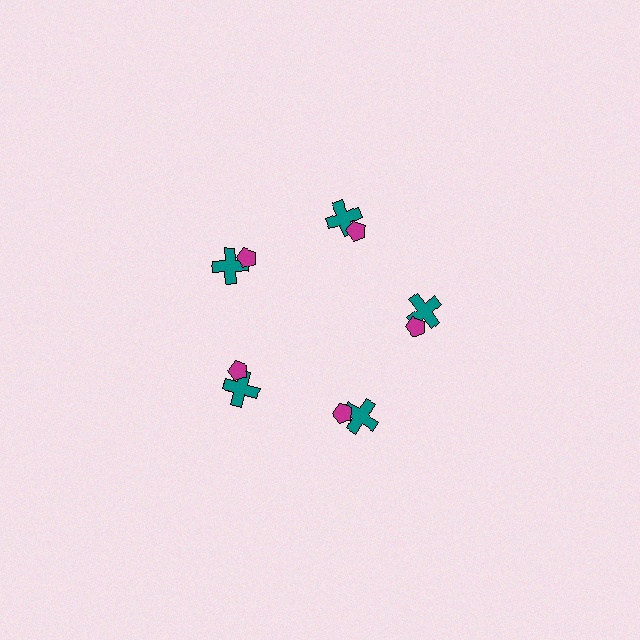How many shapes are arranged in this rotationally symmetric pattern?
There are 10 shapes, arranged in 5 groups of 2.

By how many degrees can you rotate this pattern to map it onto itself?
The pattern maps onto itself every 72 degrees of rotation.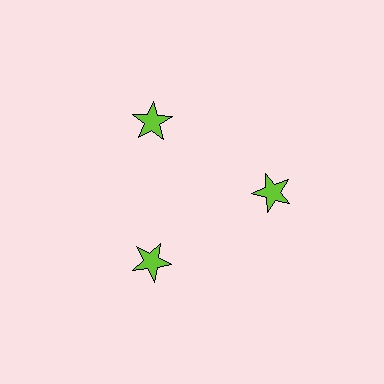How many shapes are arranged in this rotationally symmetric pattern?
There are 3 shapes, arranged in 3 groups of 1.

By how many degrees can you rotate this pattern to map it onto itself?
The pattern maps onto itself every 120 degrees of rotation.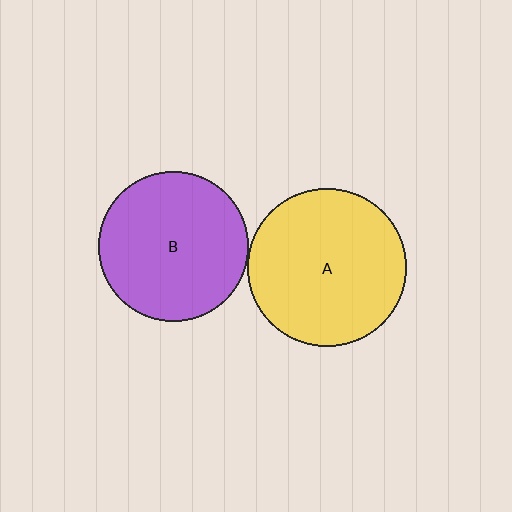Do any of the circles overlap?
No, none of the circles overlap.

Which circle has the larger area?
Circle A (yellow).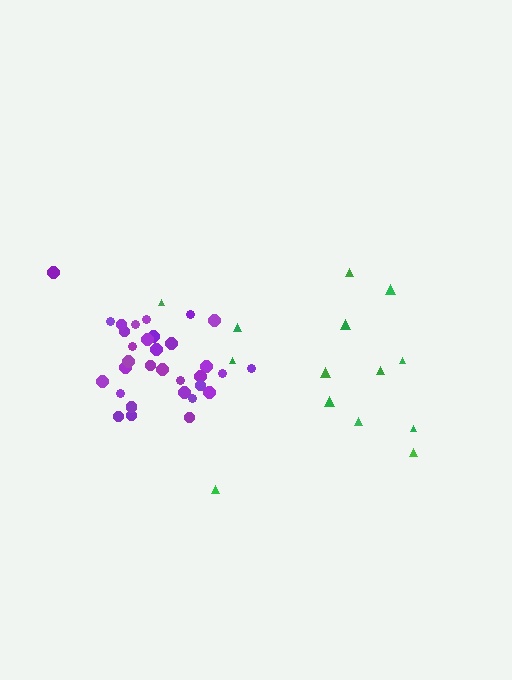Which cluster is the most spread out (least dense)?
Green.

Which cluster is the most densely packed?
Purple.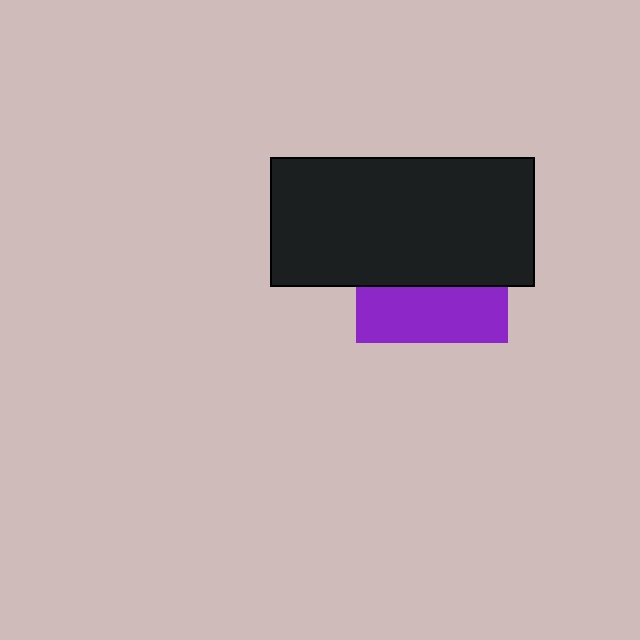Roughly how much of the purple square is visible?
A small part of it is visible (roughly 37%).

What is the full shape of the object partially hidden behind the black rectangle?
The partially hidden object is a purple square.